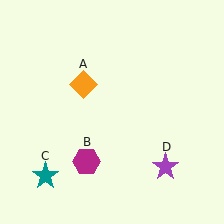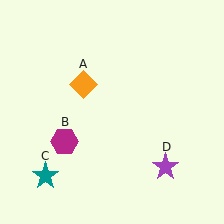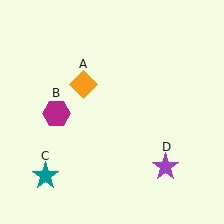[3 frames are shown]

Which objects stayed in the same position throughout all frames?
Orange diamond (object A) and teal star (object C) and purple star (object D) remained stationary.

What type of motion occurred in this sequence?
The magenta hexagon (object B) rotated clockwise around the center of the scene.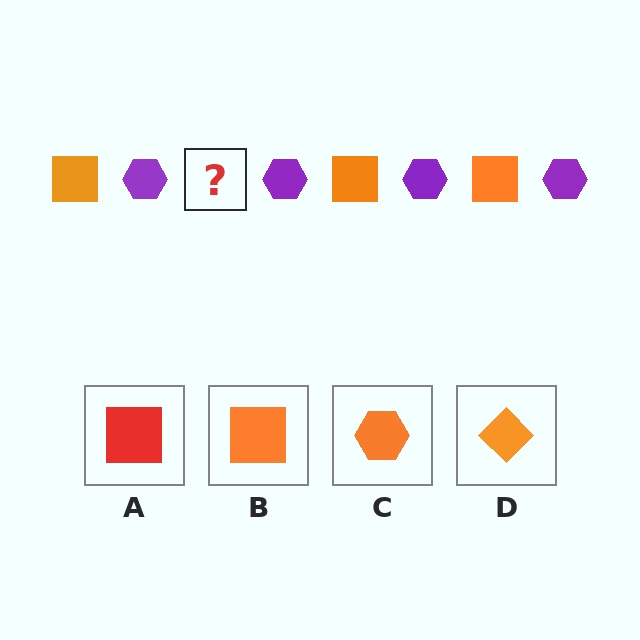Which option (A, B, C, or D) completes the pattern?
B.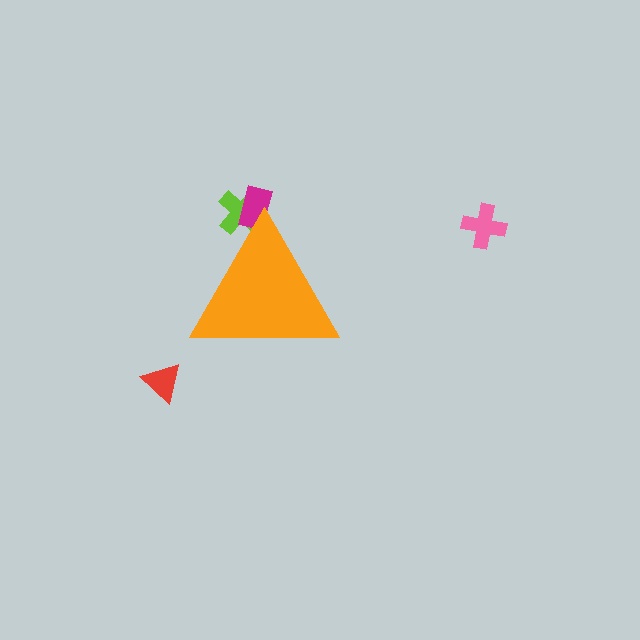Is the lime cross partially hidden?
Yes, the lime cross is partially hidden behind the orange triangle.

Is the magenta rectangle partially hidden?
Yes, the magenta rectangle is partially hidden behind the orange triangle.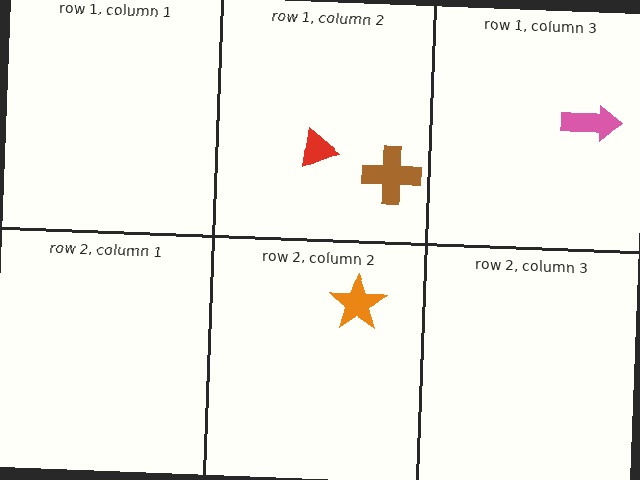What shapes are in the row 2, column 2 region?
The orange star.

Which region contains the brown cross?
The row 1, column 2 region.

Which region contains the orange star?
The row 2, column 2 region.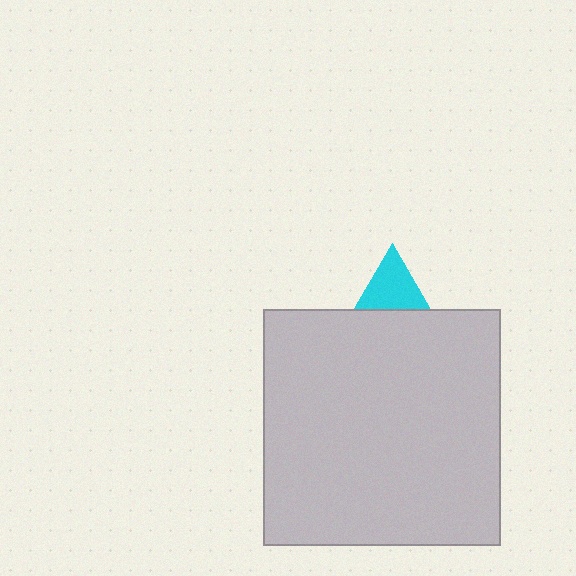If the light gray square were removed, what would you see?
You would see the complete cyan triangle.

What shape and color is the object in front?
The object in front is a light gray square.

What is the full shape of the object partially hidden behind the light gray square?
The partially hidden object is a cyan triangle.